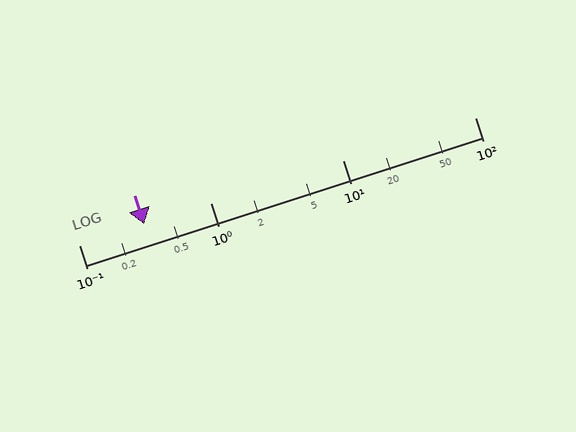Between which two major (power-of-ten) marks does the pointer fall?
The pointer is between 0.1 and 1.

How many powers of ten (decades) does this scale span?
The scale spans 3 decades, from 0.1 to 100.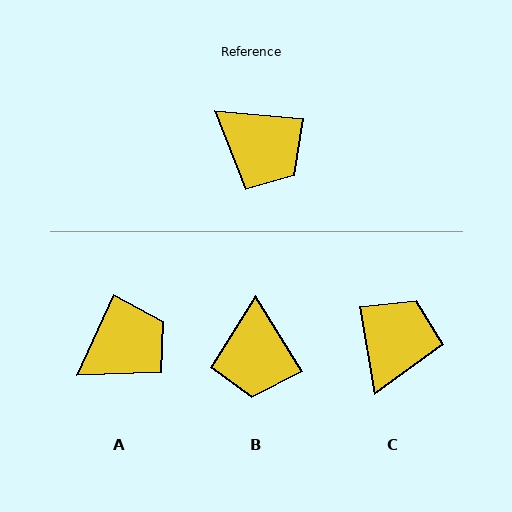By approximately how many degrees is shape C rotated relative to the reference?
Approximately 105 degrees counter-clockwise.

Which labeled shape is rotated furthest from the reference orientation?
C, about 105 degrees away.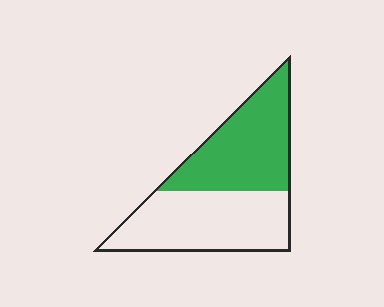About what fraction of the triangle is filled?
About one half (1/2).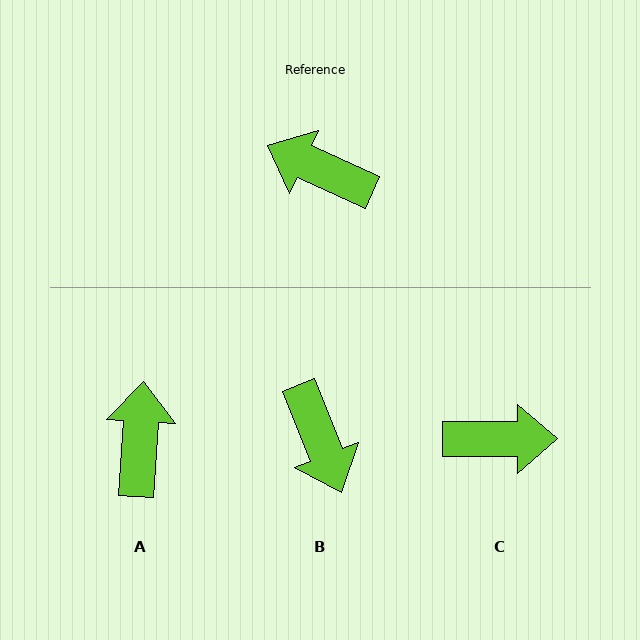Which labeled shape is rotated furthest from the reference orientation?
C, about 156 degrees away.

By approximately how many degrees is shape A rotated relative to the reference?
Approximately 70 degrees clockwise.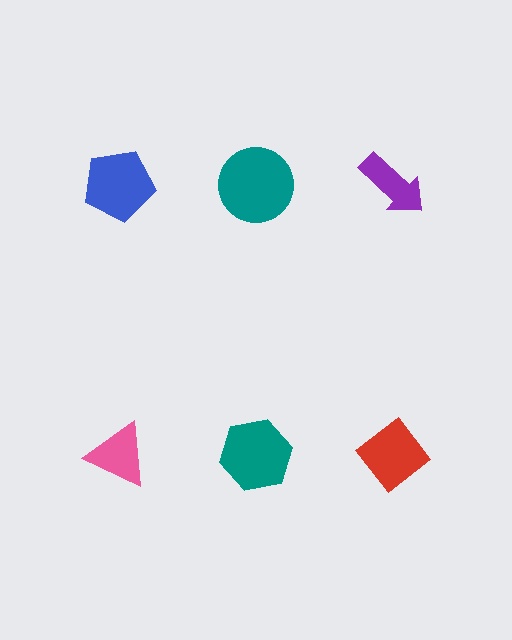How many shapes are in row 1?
3 shapes.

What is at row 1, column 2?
A teal circle.